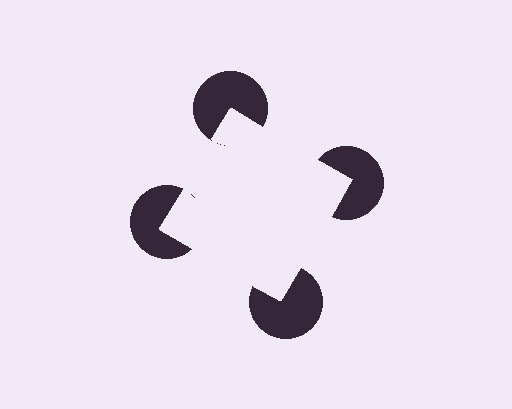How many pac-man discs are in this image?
There are 4 — one at each vertex of the illusory square.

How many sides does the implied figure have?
4 sides.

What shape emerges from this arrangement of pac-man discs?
An illusory square — its edges are inferred from the aligned wedge cuts in the pac-man discs, not physically drawn.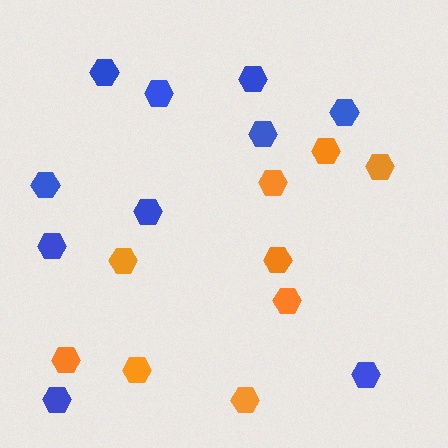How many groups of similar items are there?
There are 2 groups: one group of blue hexagons (10) and one group of orange hexagons (9).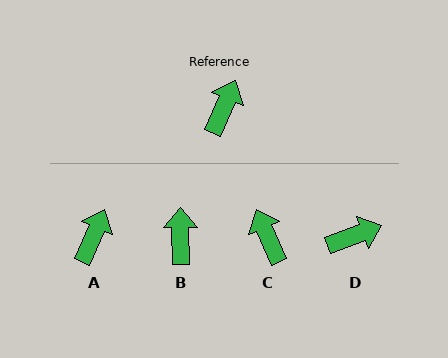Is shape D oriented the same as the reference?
No, it is off by about 45 degrees.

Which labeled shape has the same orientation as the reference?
A.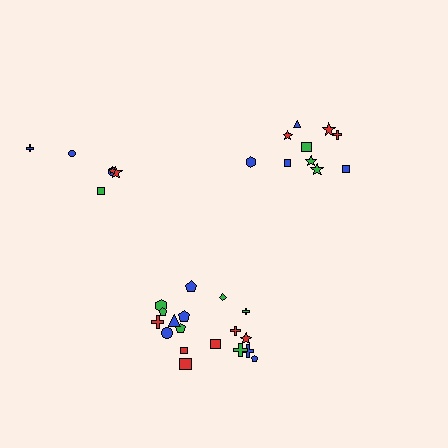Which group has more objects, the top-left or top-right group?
The top-right group.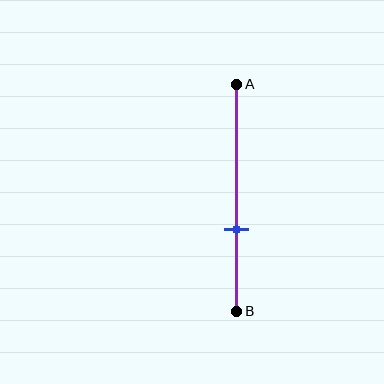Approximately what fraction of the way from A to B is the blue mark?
The blue mark is approximately 65% of the way from A to B.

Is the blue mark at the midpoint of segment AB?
No, the mark is at about 65% from A, not at the 50% midpoint.